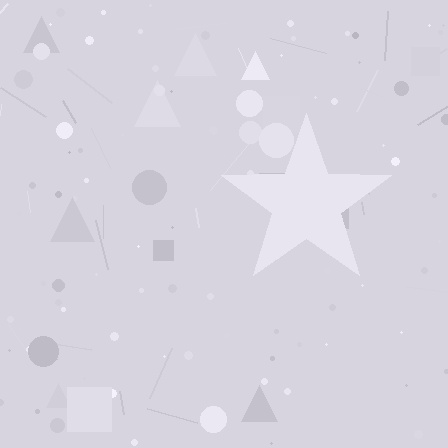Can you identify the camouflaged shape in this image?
The camouflaged shape is a star.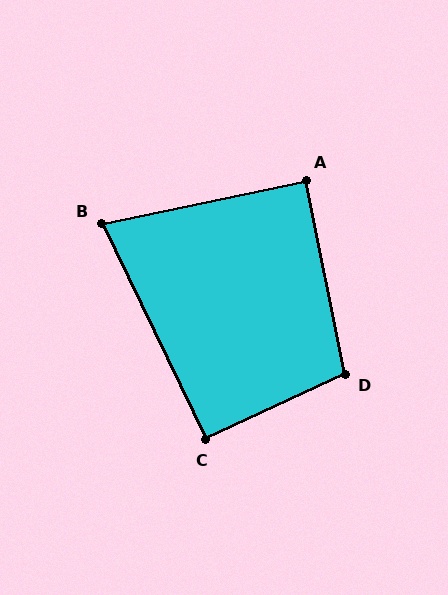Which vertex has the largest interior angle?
D, at approximately 104 degrees.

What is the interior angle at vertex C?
Approximately 91 degrees (approximately right).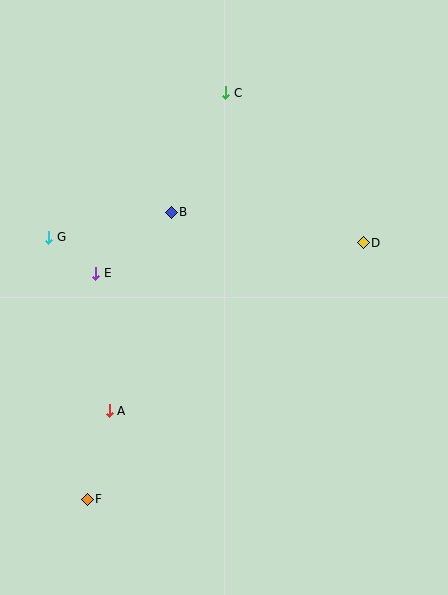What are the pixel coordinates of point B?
Point B is at (171, 212).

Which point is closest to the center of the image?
Point B at (171, 212) is closest to the center.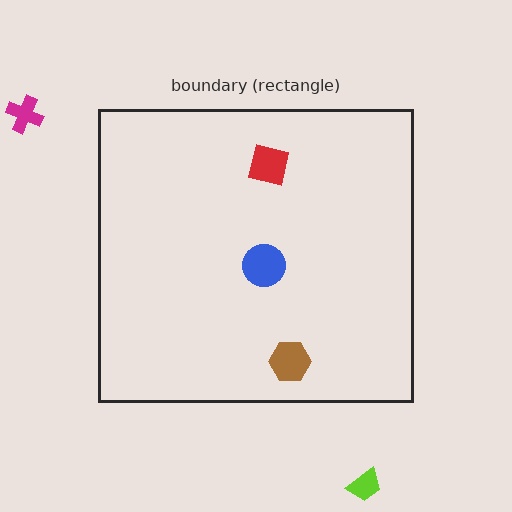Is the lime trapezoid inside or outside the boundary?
Outside.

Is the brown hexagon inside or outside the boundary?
Inside.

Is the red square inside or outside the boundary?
Inside.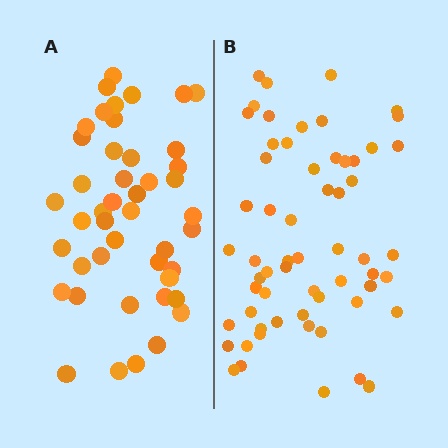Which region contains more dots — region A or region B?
Region B (the right region) has more dots.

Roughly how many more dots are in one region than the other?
Region B has approximately 15 more dots than region A.